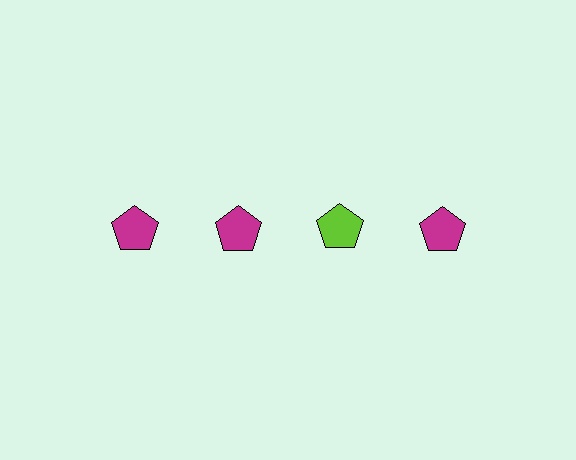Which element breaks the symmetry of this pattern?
The lime pentagon in the top row, center column breaks the symmetry. All other shapes are magenta pentagons.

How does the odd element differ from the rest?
It has a different color: lime instead of magenta.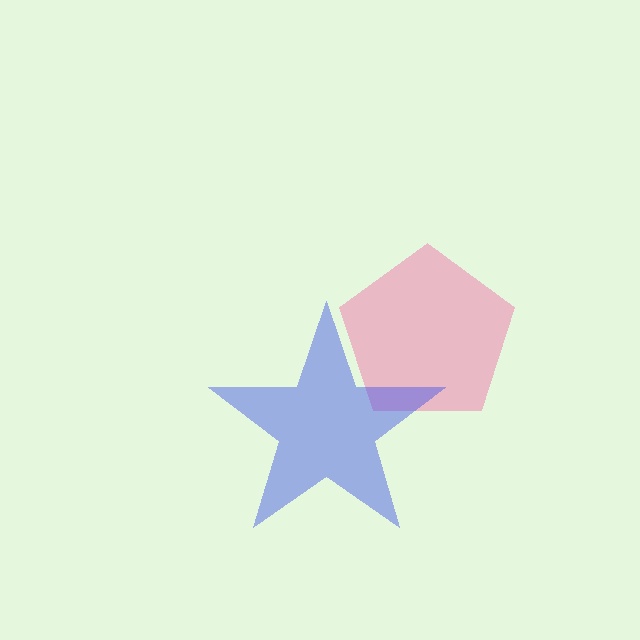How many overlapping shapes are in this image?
There are 2 overlapping shapes in the image.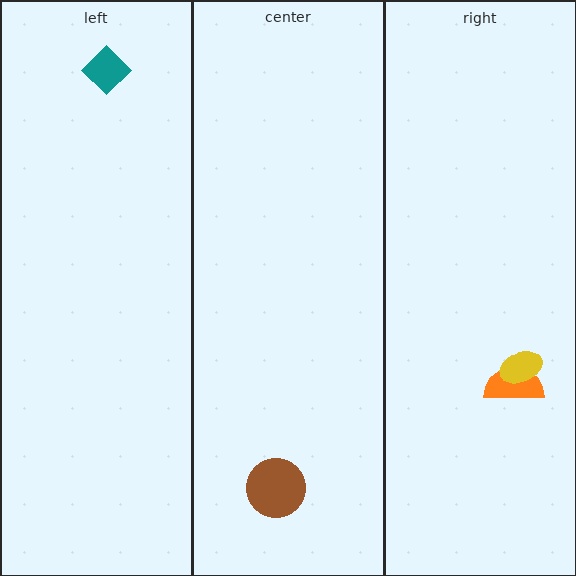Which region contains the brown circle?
The center region.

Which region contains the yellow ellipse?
The right region.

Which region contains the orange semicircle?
The right region.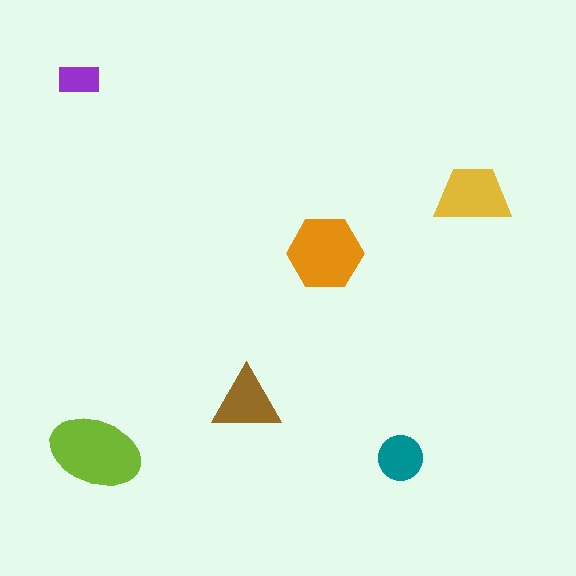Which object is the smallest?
The purple rectangle.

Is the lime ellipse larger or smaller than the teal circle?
Larger.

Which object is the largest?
The lime ellipse.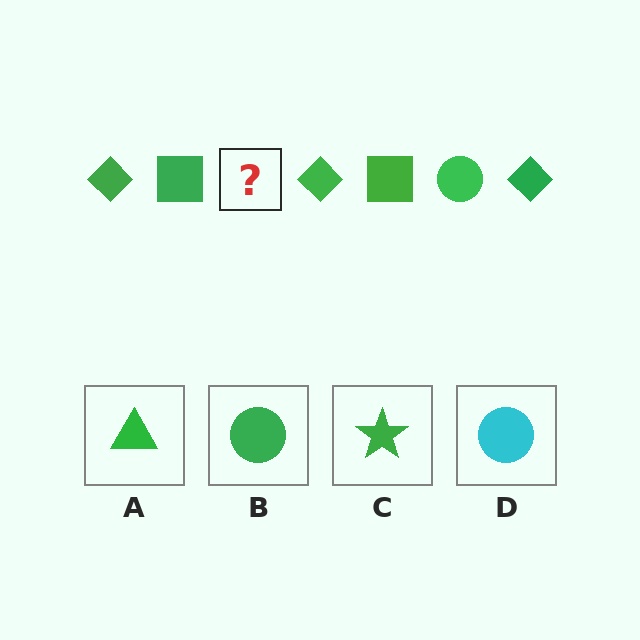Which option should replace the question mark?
Option B.